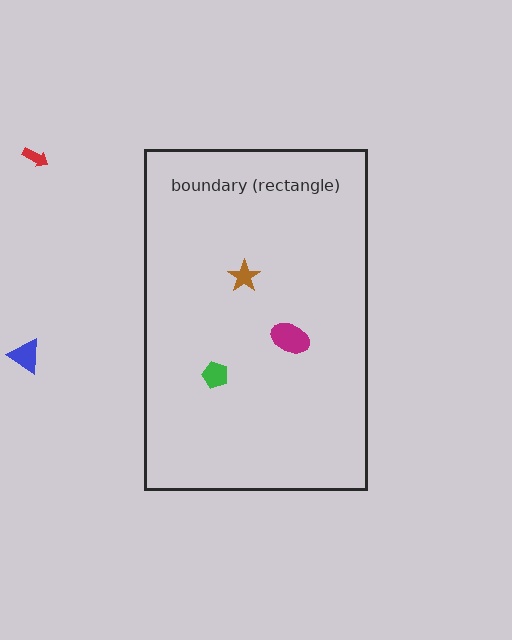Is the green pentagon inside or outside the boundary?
Inside.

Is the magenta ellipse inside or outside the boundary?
Inside.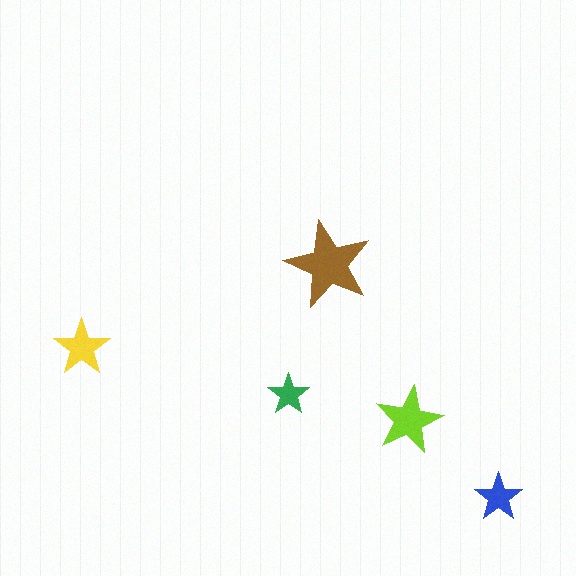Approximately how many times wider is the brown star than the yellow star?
About 1.5 times wider.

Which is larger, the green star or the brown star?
The brown one.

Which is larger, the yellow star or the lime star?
The lime one.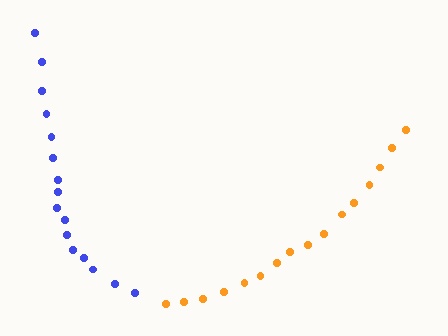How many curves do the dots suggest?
There are 2 distinct paths.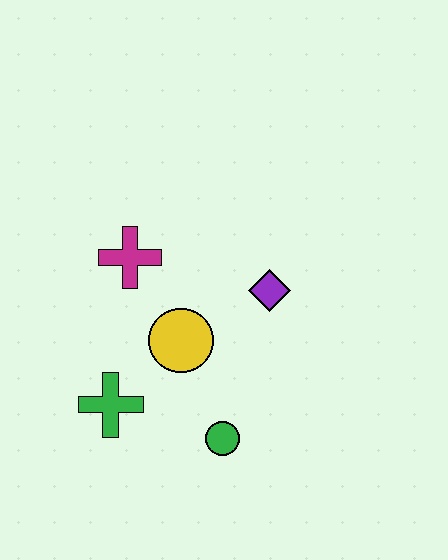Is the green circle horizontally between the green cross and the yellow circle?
No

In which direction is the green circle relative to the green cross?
The green circle is to the right of the green cross.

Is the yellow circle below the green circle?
No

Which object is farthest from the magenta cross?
The green circle is farthest from the magenta cross.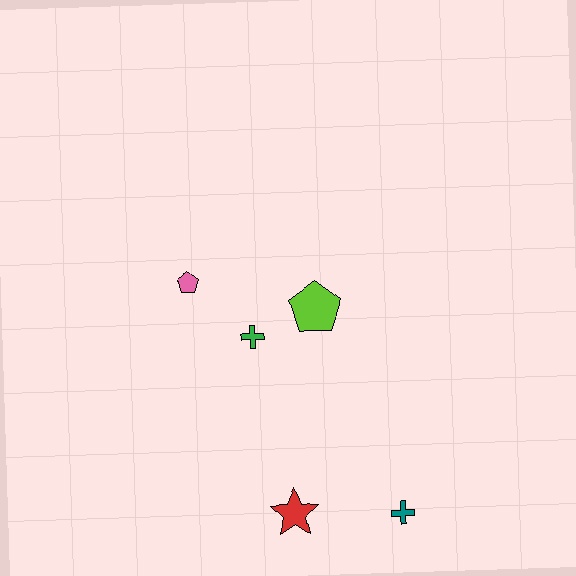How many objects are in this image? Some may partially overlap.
There are 5 objects.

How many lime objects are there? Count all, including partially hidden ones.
There is 1 lime object.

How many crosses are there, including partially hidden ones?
There are 2 crosses.